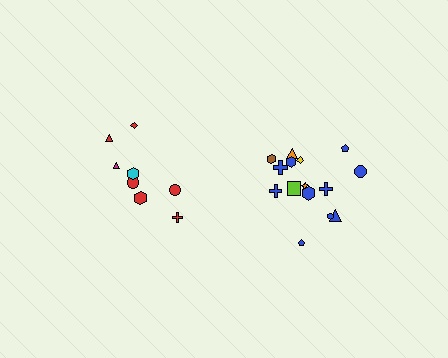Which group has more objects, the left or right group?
The right group.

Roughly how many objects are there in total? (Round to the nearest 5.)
Roughly 25 objects in total.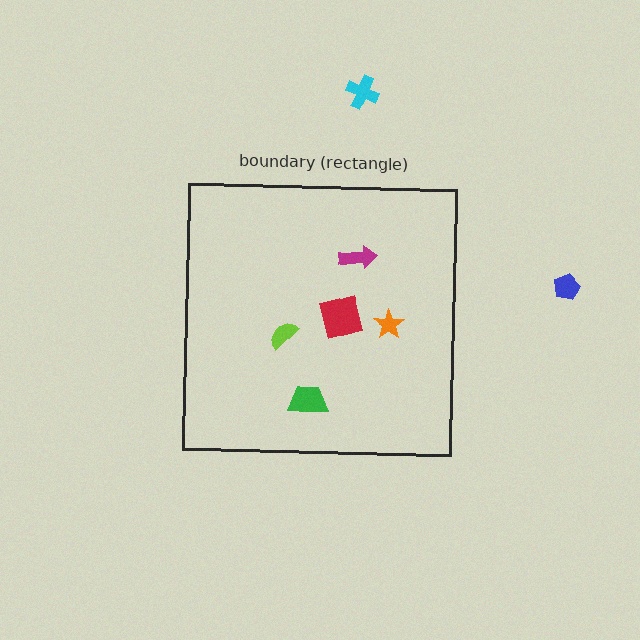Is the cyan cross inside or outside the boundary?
Outside.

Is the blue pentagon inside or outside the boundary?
Outside.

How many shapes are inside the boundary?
5 inside, 2 outside.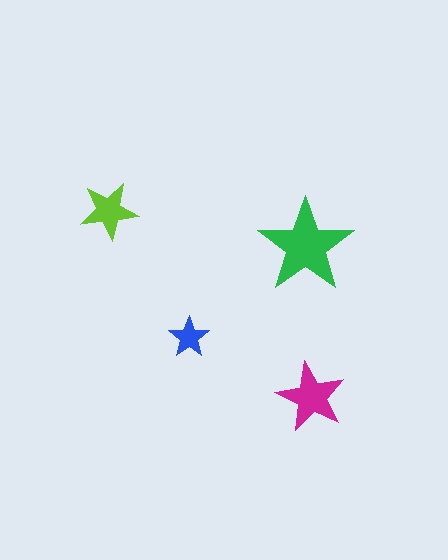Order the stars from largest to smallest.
the green one, the magenta one, the lime one, the blue one.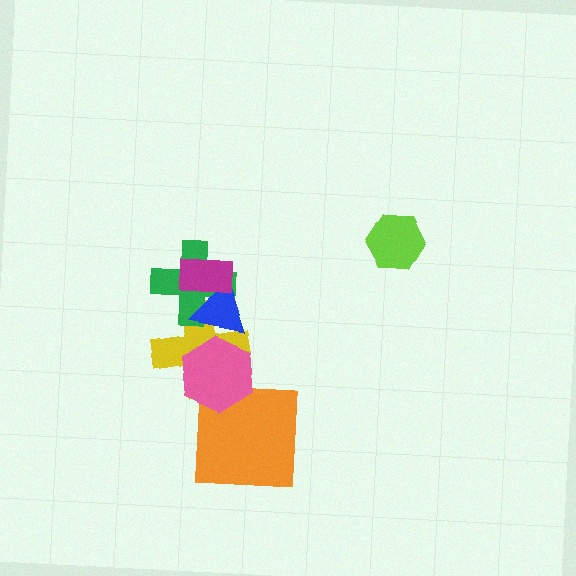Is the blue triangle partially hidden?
Yes, it is partially covered by another shape.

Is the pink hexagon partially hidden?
No, no other shape covers it.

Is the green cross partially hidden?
Yes, it is partially covered by another shape.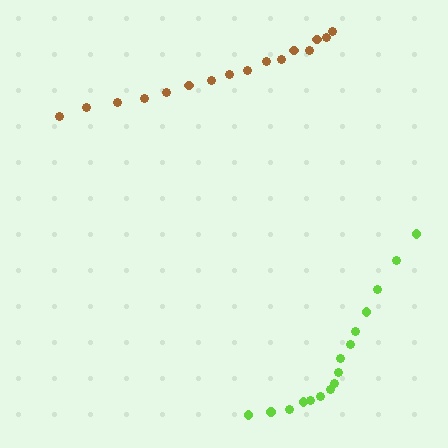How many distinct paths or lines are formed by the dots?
There are 2 distinct paths.